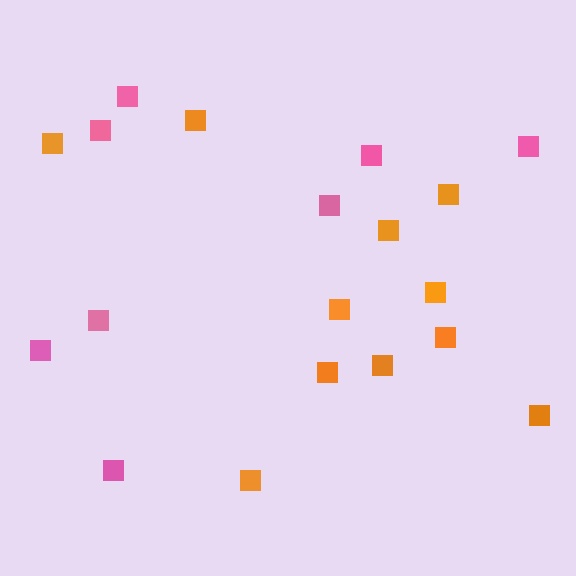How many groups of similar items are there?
There are 2 groups: one group of pink squares (8) and one group of orange squares (11).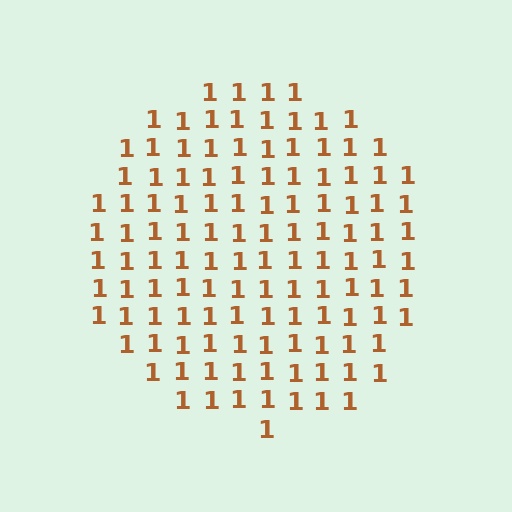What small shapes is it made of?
It is made of small digit 1's.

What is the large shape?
The large shape is a circle.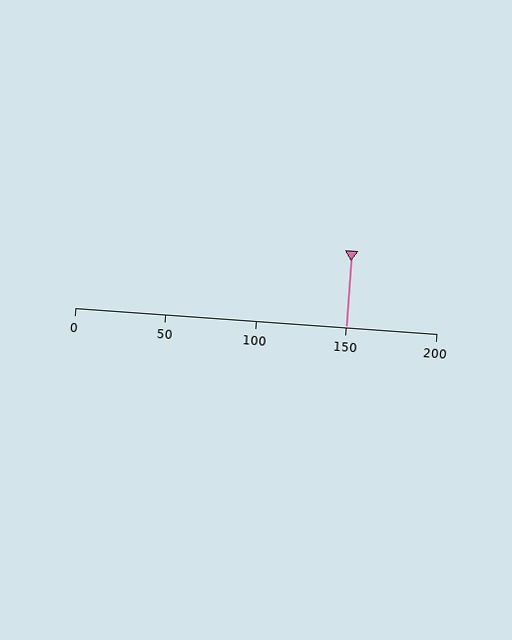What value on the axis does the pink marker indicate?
The marker indicates approximately 150.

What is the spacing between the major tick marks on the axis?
The major ticks are spaced 50 apart.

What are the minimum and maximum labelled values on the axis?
The axis runs from 0 to 200.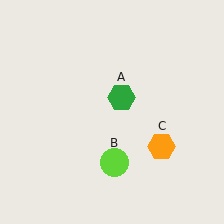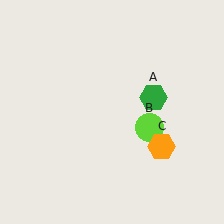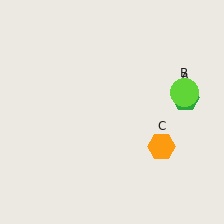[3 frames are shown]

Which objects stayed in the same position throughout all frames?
Orange hexagon (object C) remained stationary.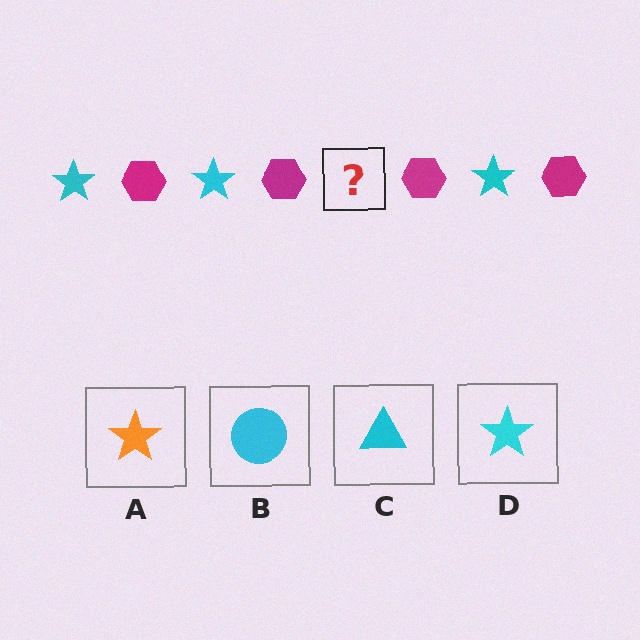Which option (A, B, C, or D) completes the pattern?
D.